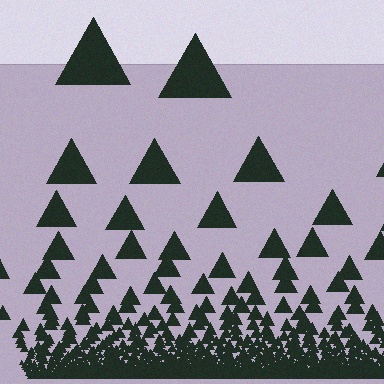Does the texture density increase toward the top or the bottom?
Density increases toward the bottom.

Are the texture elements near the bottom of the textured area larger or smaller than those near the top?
Smaller. The gradient is inverted — elements near the bottom are smaller and denser.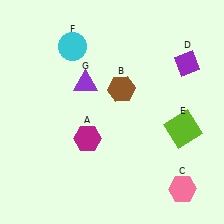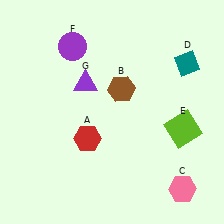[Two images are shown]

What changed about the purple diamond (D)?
In Image 1, D is purple. In Image 2, it changed to teal.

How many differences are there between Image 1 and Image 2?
There are 3 differences between the two images.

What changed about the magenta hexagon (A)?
In Image 1, A is magenta. In Image 2, it changed to red.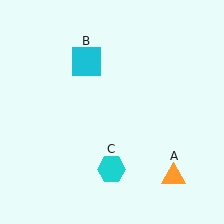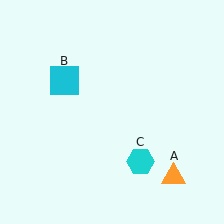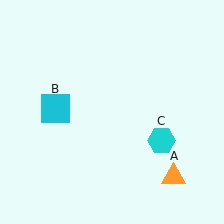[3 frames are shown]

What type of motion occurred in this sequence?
The cyan square (object B), cyan hexagon (object C) rotated counterclockwise around the center of the scene.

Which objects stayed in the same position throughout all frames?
Orange triangle (object A) remained stationary.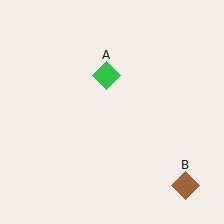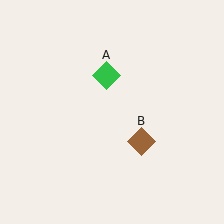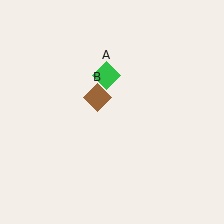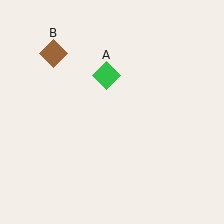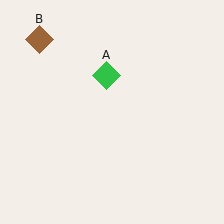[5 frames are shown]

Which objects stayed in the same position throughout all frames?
Green diamond (object A) remained stationary.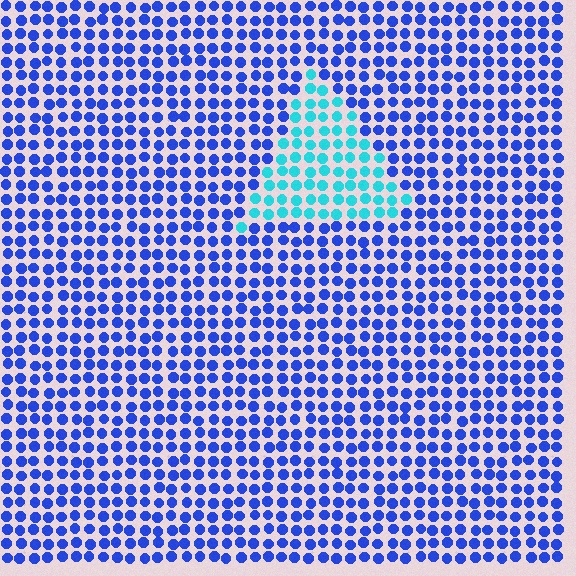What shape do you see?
I see a triangle.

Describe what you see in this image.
The image is filled with small blue elements in a uniform arrangement. A triangle-shaped region is visible where the elements are tinted to a slightly different hue, forming a subtle color boundary.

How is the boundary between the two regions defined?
The boundary is defined purely by a slight shift in hue (about 47 degrees). Spacing, size, and orientation are identical on both sides.